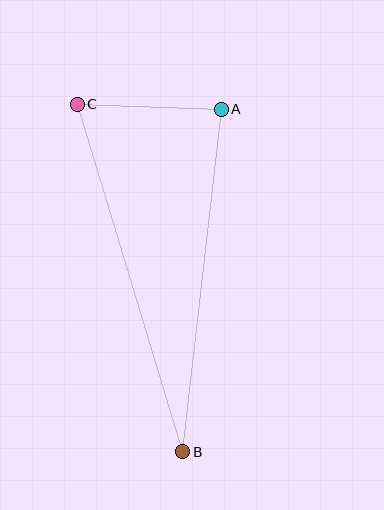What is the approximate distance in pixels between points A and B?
The distance between A and B is approximately 344 pixels.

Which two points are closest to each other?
Points A and C are closest to each other.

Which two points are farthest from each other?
Points B and C are farthest from each other.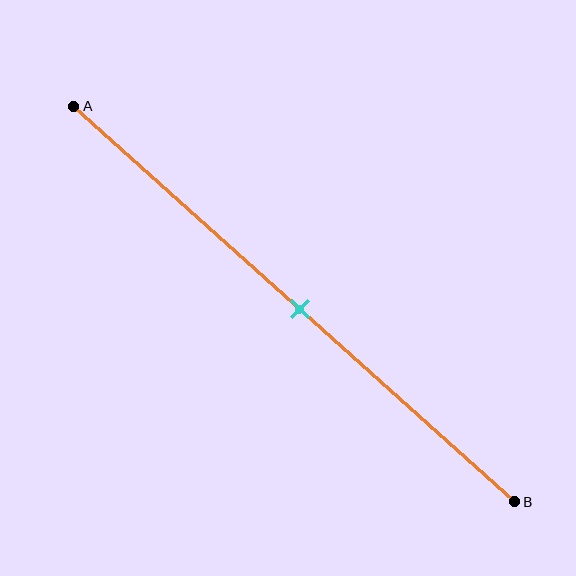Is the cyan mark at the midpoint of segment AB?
Yes, the mark is approximately at the midpoint.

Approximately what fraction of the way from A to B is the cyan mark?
The cyan mark is approximately 50% of the way from A to B.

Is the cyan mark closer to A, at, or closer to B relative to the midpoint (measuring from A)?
The cyan mark is approximately at the midpoint of segment AB.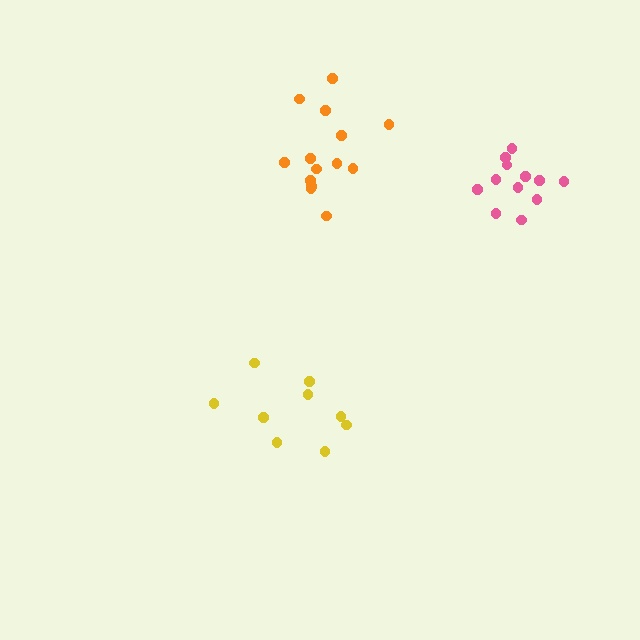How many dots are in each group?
Group 1: 12 dots, Group 2: 9 dots, Group 3: 14 dots (35 total).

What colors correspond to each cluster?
The clusters are colored: pink, yellow, orange.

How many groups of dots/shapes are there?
There are 3 groups.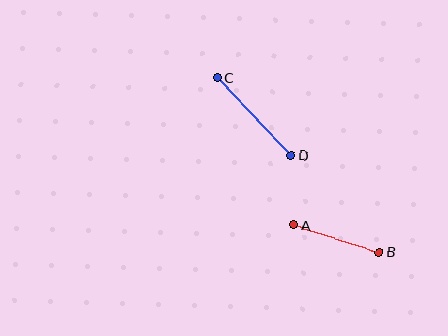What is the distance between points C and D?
The distance is approximately 108 pixels.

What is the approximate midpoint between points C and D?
The midpoint is at approximately (254, 117) pixels.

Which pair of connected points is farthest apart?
Points C and D are farthest apart.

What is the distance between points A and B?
The distance is approximately 89 pixels.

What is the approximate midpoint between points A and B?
The midpoint is at approximately (336, 238) pixels.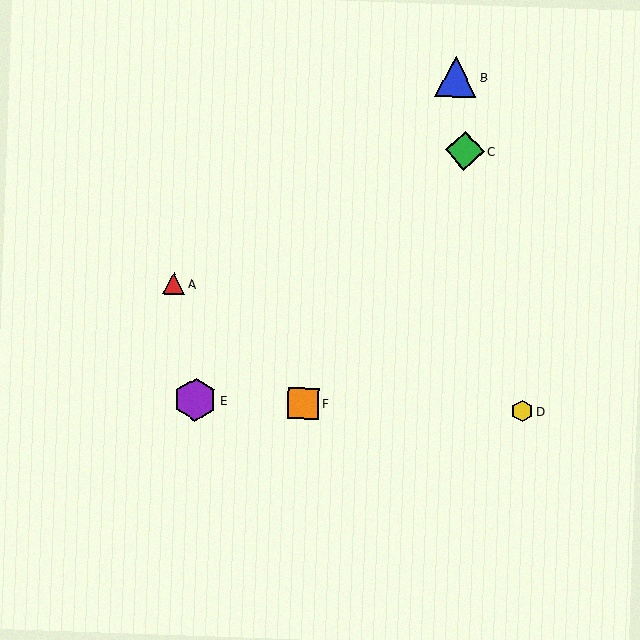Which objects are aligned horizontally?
Objects D, E, F are aligned horizontally.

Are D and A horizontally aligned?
No, D is at y≈411 and A is at y≈283.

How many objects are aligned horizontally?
3 objects (D, E, F) are aligned horizontally.